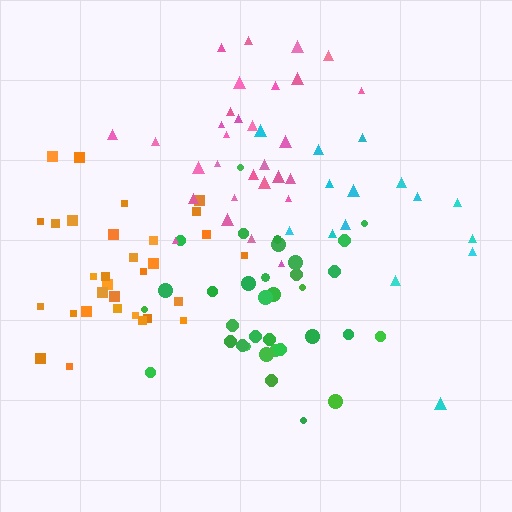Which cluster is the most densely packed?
Orange.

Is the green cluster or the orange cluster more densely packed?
Orange.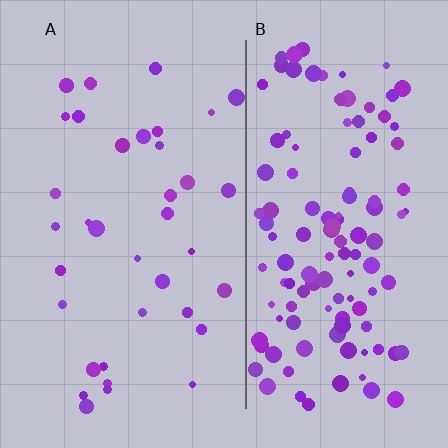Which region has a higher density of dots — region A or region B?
B (the right).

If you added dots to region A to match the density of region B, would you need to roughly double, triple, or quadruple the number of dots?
Approximately triple.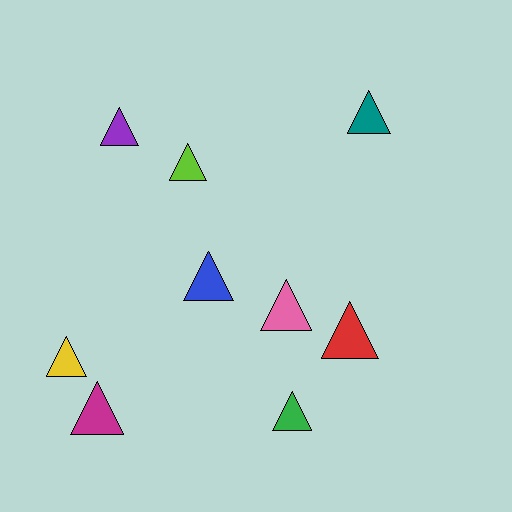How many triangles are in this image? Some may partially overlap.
There are 9 triangles.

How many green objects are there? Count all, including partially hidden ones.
There is 1 green object.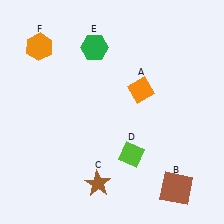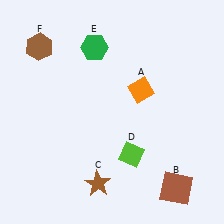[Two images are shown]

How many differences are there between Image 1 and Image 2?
There is 1 difference between the two images.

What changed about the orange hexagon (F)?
In Image 1, F is orange. In Image 2, it changed to brown.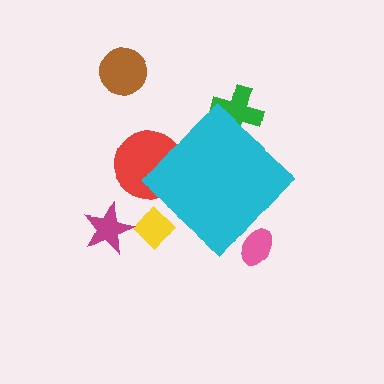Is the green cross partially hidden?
Yes, the green cross is partially hidden behind the cyan diamond.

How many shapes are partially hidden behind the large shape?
4 shapes are partially hidden.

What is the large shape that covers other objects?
A cyan diamond.